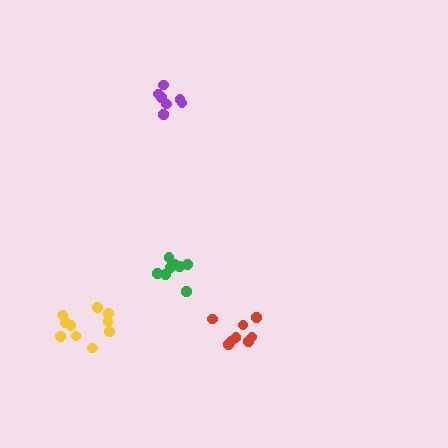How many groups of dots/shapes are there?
There are 4 groups.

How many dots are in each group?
Group 1: 10 dots, Group 2: 7 dots, Group 3: 8 dots, Group 4: 8 dots (33 total).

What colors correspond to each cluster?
The clusters are colored: yellow, purple, red, green.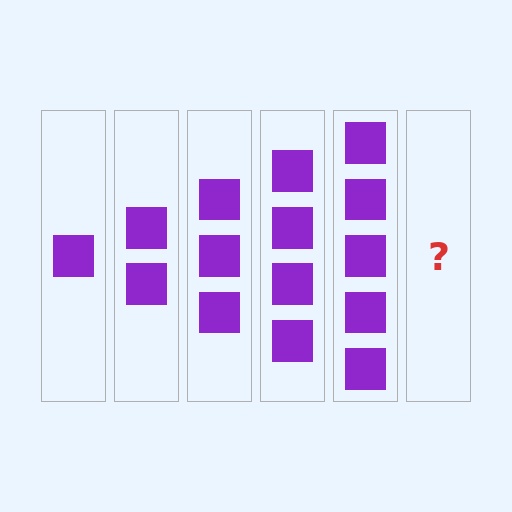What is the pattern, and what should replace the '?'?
The pattern is that each step adds one more square. The '?' should be 6 squares.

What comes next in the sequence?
The next element should be 6 squares.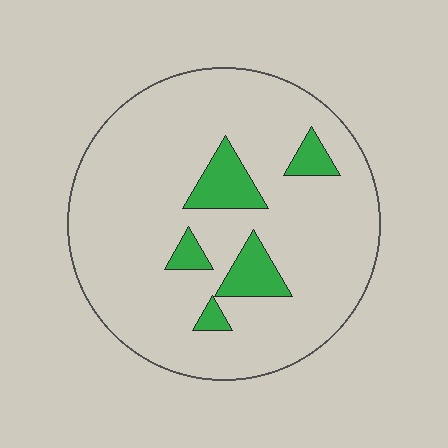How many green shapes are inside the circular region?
5.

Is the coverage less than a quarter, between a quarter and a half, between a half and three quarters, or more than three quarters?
Less than a quarter.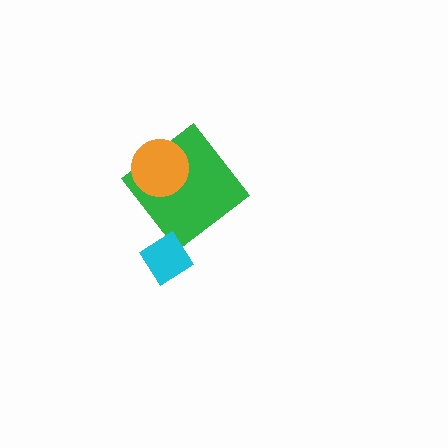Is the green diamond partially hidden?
Yes, it is partially covered by another shape.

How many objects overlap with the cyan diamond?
0 objects overlap with the cyan diamond.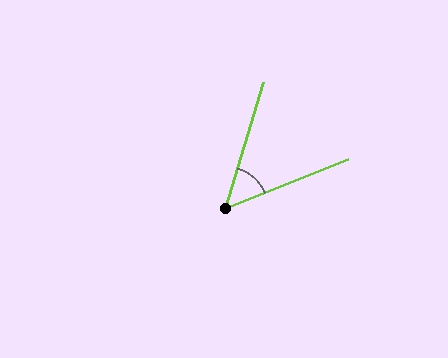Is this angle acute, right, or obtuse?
It is acute.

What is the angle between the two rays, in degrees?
Approximately 51 degrees.